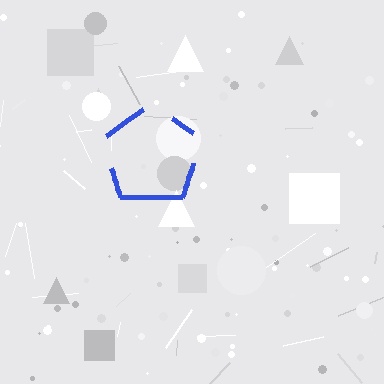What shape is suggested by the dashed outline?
The dashed outline suggests a pentagon.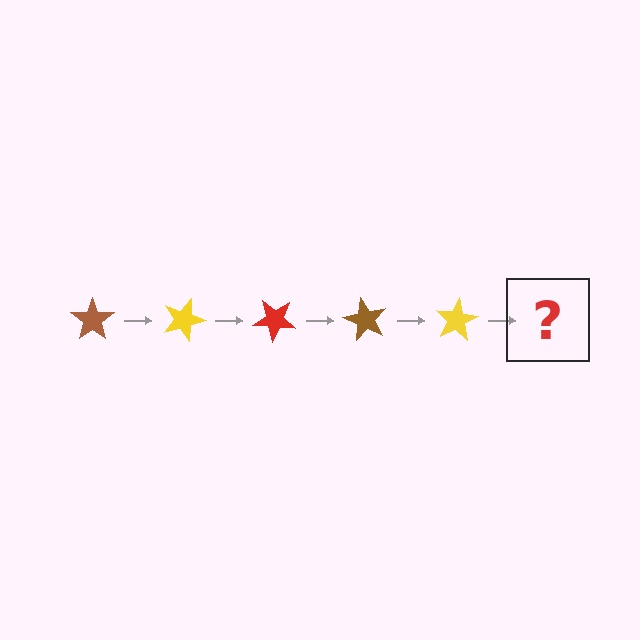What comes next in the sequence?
The next element should be a red star, rotated 100 degrees from the start.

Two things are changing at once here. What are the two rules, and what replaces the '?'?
The two rules are that it rotates 20 degrees each step and the color cycles through brown, yellow, and red. The '?' should be a red star, rotated 100 degrees from the start.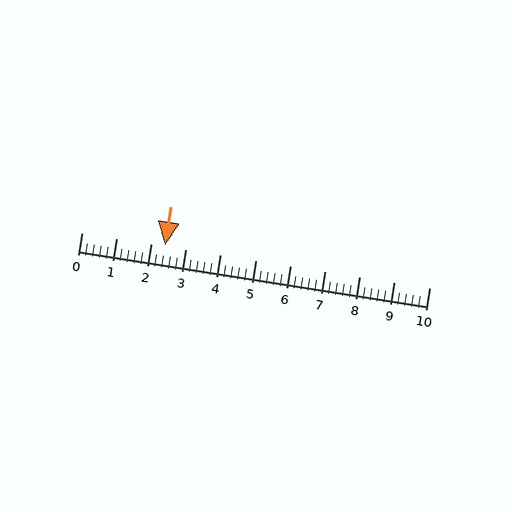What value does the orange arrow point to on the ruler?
The orange arrow points to approximately 2.4.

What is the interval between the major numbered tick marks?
The major tick marks are spaced 1 units apart.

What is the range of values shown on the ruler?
The ruler shows values from 0 to 10.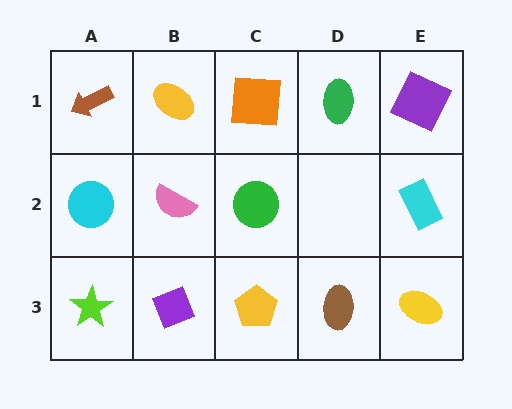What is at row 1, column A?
A brown arrow.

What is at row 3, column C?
A yellow pentagon.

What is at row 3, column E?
A yellow ellipse.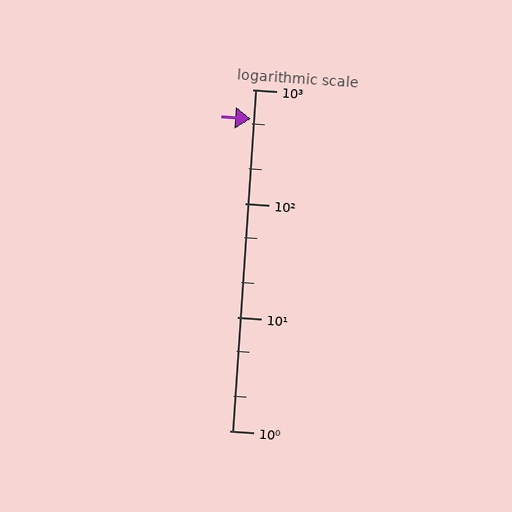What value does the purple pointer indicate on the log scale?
The pointer indicates approximately 550.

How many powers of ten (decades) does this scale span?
The scale spans 3 decades, from 1 to 1000.